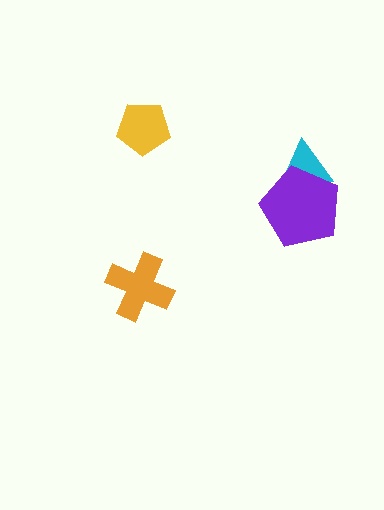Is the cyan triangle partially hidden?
Yes, it is partially covered by another shape.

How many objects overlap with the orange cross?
0 objects overlap with the orange cross.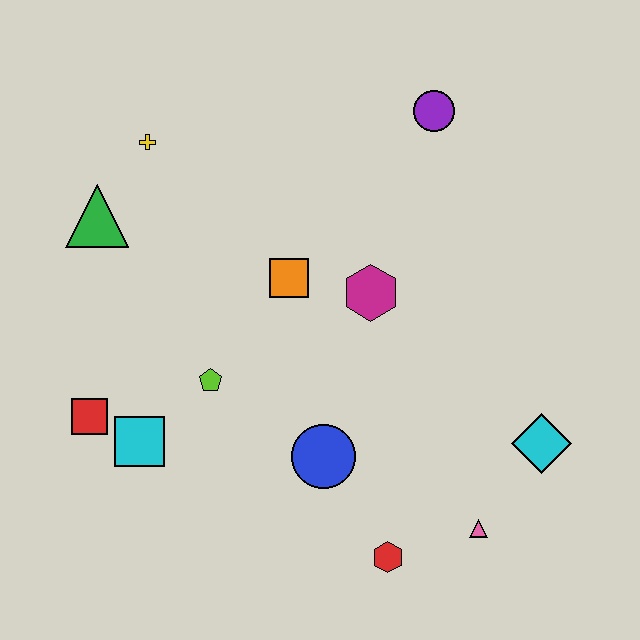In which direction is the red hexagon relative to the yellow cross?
The red hexagon is below the yellow cross.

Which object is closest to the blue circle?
The red hexagon is closest to the blue circle.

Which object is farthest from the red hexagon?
The yellow cross is farthest from the red hexagon.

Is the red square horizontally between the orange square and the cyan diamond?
No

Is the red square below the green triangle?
Yes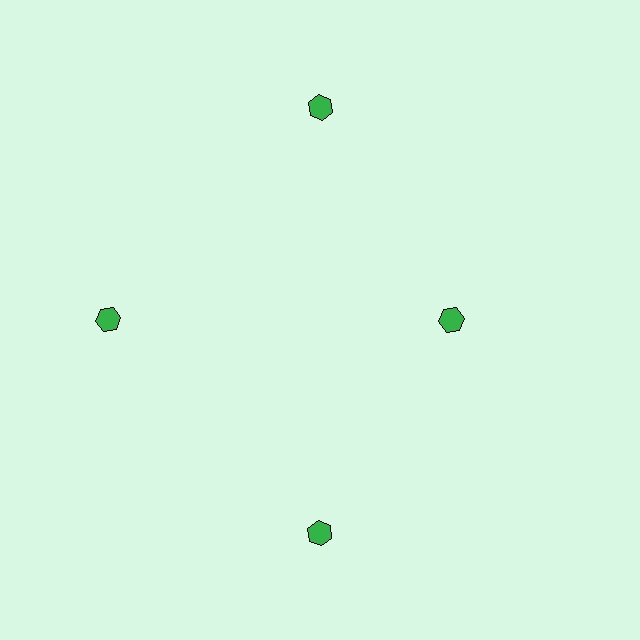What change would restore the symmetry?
The symmetry would be restored by moving it outward, back onto the ring so that all 4 hexagons sit at equal angles and equal distance from the center.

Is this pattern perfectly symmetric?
No. The 4 green hexagons are arranged in a ring, but one element near the 3 o'clock position is pulled inward toward the center, breaking the 4-fold rotational symmetry.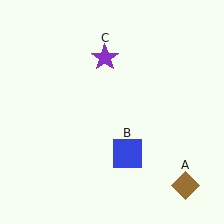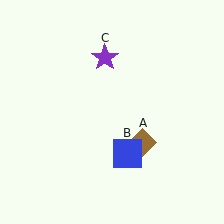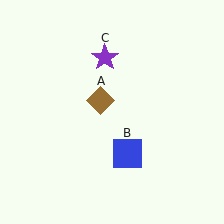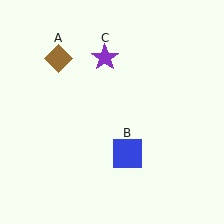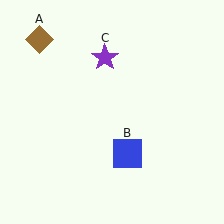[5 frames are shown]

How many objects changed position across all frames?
1 object changed position: brown diamond (object A).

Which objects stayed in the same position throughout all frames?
Blue square (object B) and purple star (object C) remained stationary.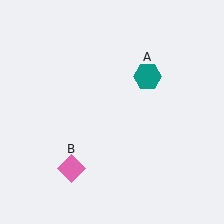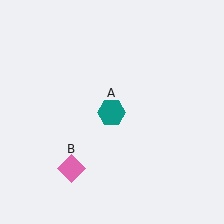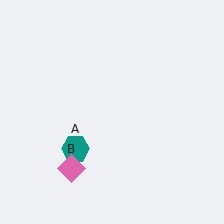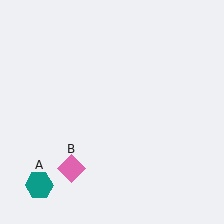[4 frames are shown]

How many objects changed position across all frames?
1 object changed position: teal hexagon (object A).